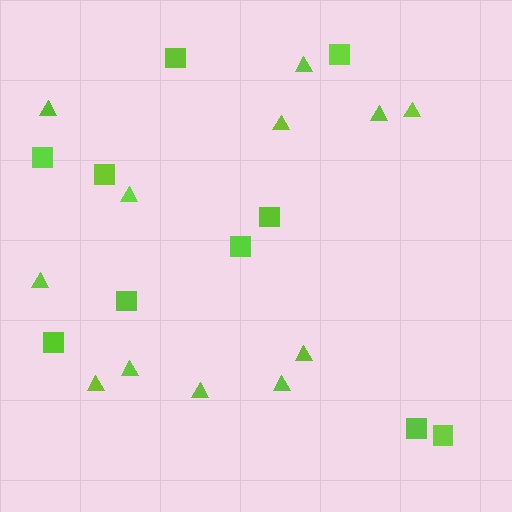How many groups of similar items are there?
There are 2 groups: one group of triangles (12) and one group of squares (10).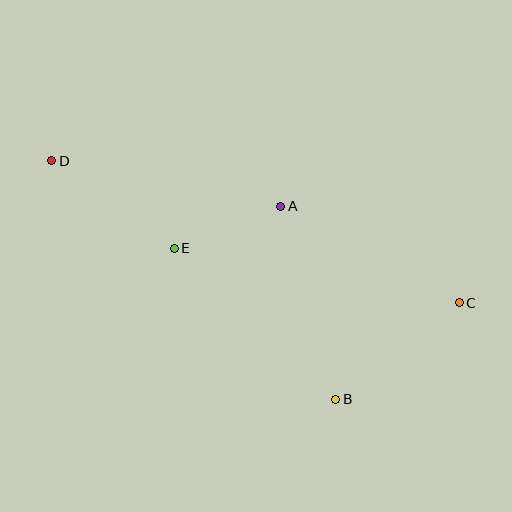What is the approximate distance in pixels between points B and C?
The distance between B and C is approximately 157 pixels.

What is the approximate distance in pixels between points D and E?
The distance between D and E is approximately 150 pixels.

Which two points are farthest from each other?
Points C and D are farthest from each other.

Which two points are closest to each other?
Points A and E are closest to each other.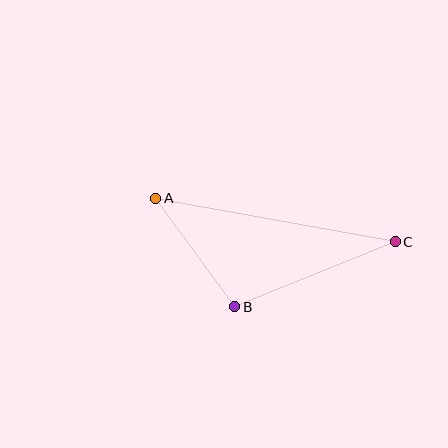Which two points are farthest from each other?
Points A and C are farthest from each other.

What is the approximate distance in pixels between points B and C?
The distance between B and C is approximately 173 pixels.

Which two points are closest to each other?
Points A and B are closest to each other.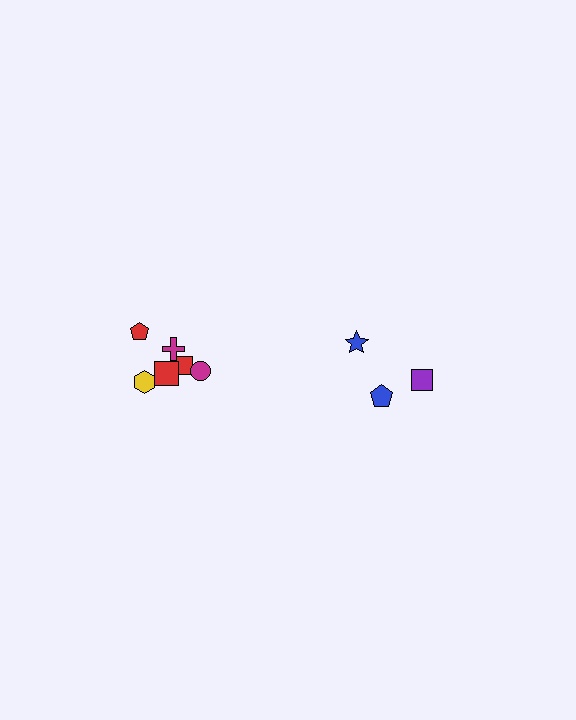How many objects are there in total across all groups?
There are 9 objects.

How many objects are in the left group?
There are 6 objects.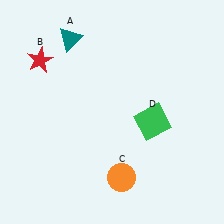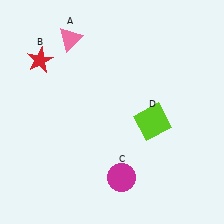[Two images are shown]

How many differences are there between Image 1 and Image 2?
There are 3 differences between the two images.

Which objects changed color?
A changed from teal to pink. C changed from orange to magenta. D changed from green to lime.